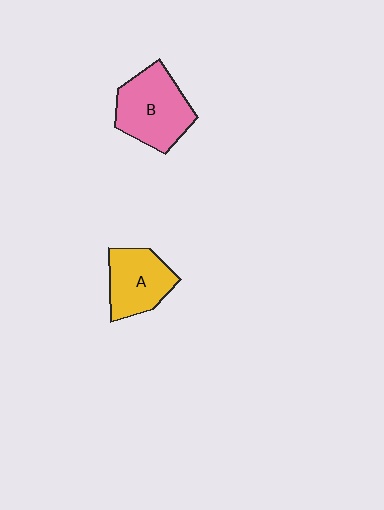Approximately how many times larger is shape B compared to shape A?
Approximately 1.3 times.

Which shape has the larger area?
Shape B (pink).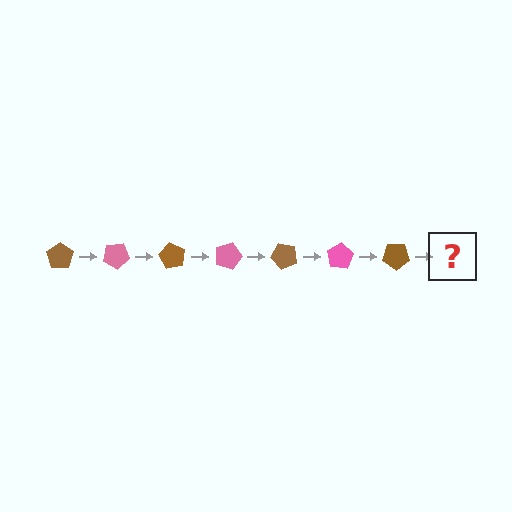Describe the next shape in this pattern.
It should be a pink pentagon, rotated 210 degrees from the start.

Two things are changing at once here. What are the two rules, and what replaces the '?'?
The two rules are that it rotates 30 degrees each step and the color cycles through brown and pink. The '?' should be a pink pentagon, rotated 210 degrees from the start.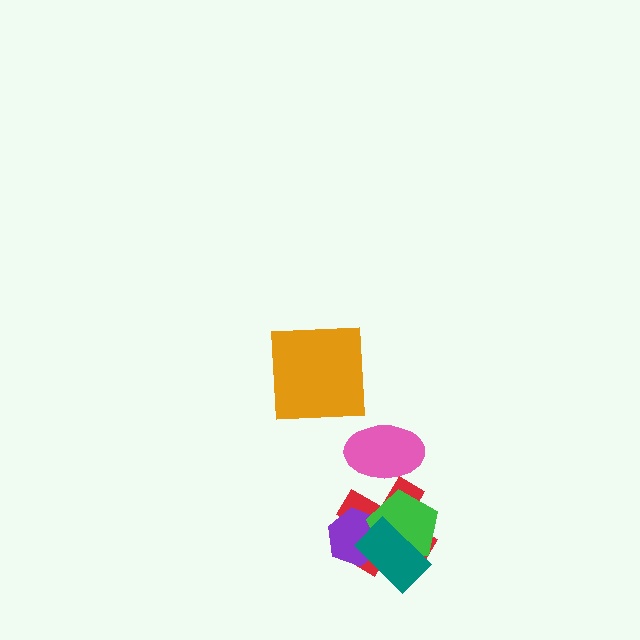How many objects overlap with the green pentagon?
3 objects overlap with the green pentagon.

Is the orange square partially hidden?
No, no other shape covers it.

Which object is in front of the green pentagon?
The teal rectangle is in front of the green pentagon.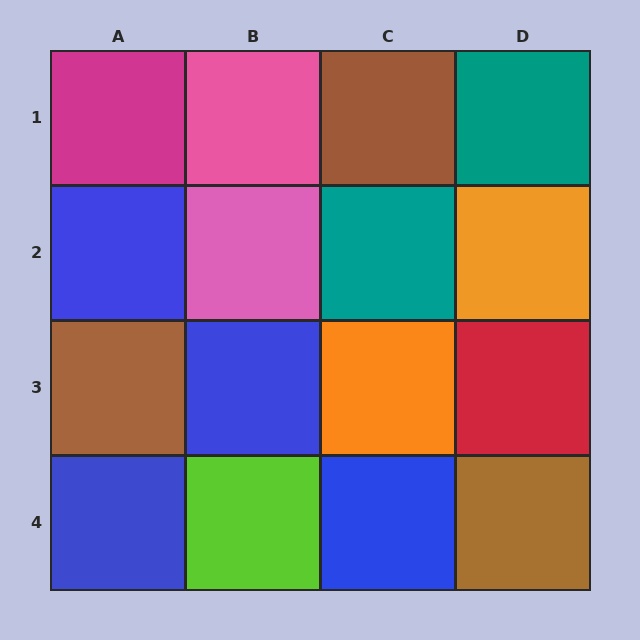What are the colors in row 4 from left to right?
Blue, lime, blue, brown.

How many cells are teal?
2 cells are teal.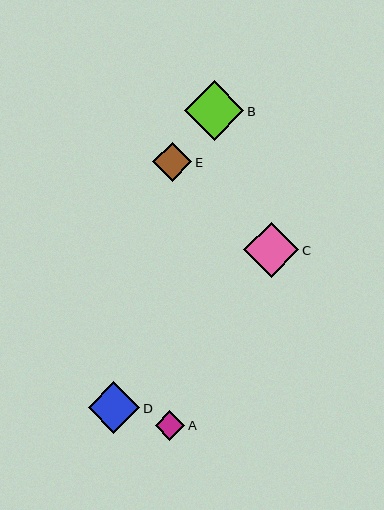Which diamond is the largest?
Diamond B is the largest with a size of approximately 59 pixels.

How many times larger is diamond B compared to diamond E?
Diamond B is approximately 1.5 times the size of diamond E.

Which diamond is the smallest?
Diamond A is the smallest with a size of approximately 29 pixels.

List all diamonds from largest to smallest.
From largest to smallest: B, C, D, E, A.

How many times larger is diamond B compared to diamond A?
Diamond B is approximately 2.0 times the size of diamond A.